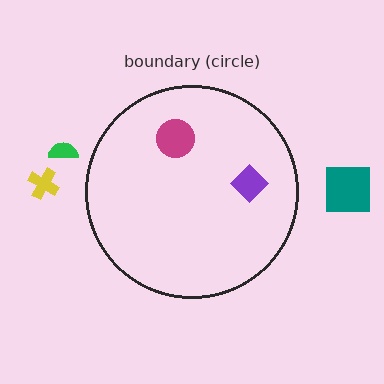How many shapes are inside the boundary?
2 inside, 3 outside.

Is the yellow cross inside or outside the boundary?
Outside.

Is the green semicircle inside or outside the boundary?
Outside.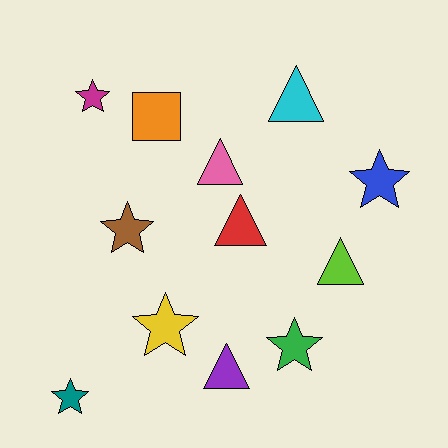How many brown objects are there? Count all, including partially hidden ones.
There is 1 brown object.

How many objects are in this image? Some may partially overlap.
There are 12 objects.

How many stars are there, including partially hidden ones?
There are 6 stars.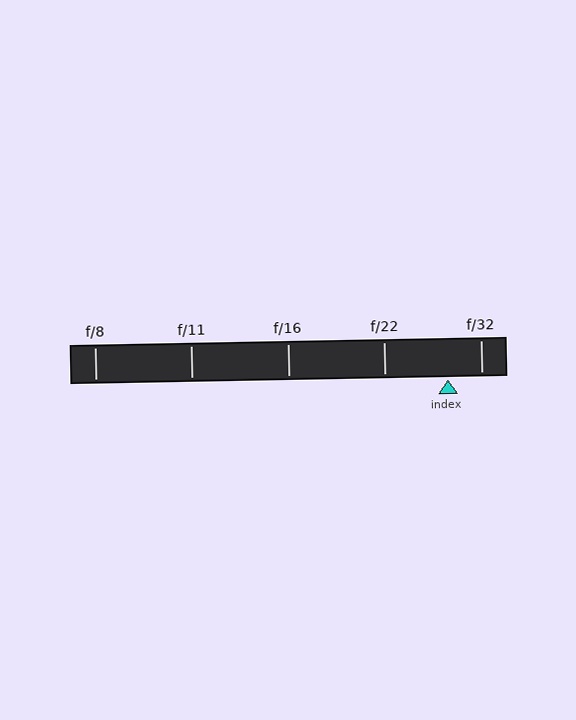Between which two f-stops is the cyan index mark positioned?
The index mark is between f/22 and f/32.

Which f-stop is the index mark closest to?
The index mark is closest to f/32.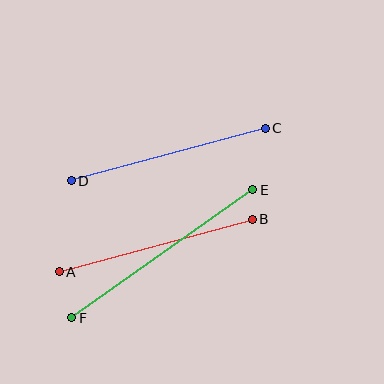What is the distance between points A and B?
The distance is approximately 200 pixels.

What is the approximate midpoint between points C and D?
The midpoint is at approximately (168, 154) pixels.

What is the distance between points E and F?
The distance is approximately 222 pixels.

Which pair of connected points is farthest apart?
Points E and F are farthest apart.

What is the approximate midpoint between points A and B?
The midpoint is at approximately (156, 246) pixels.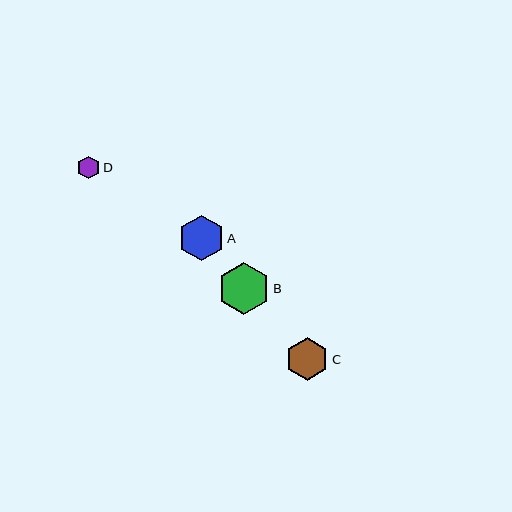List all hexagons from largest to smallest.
From largest to smallest: B, A, C, D.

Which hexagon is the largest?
Hexagon B is the largest with a size of approximately 52 pixels.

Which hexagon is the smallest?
Hexagon D is the smallest with a size of approximately 23 pixels.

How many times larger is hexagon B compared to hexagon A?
Hexagon B is approximately 1.1 times the size of hexagon A.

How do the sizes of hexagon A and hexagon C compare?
Hexagon A and hexagon C are approximately the same size.